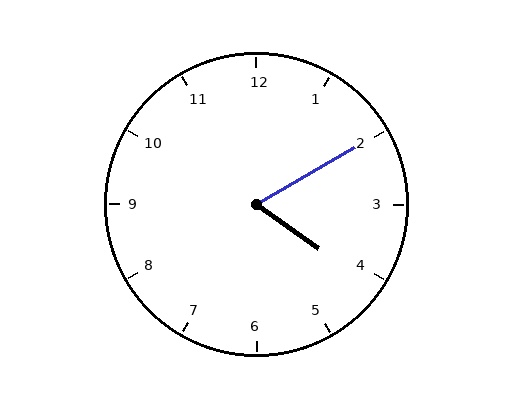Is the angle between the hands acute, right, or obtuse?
It is acute.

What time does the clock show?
4:10.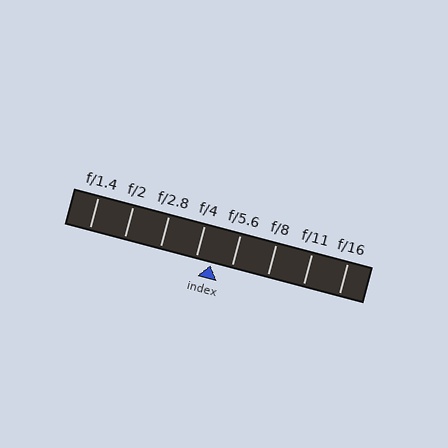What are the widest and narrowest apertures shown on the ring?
The widest aperture shown is f/1.4 and the narrowest is f/16.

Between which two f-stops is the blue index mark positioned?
The index mark is between f/4 and f/5.6.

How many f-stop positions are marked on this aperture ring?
There are 8 f-stop positions marked.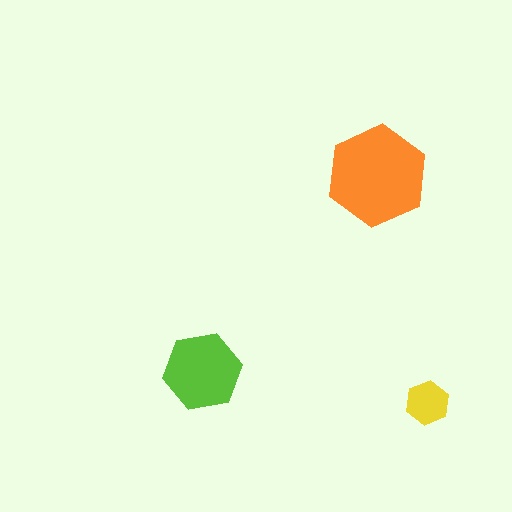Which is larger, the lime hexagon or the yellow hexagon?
The lime one.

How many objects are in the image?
There are 3 objects in the image.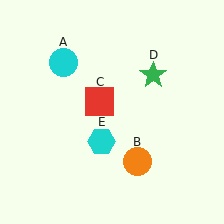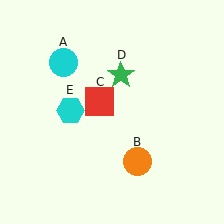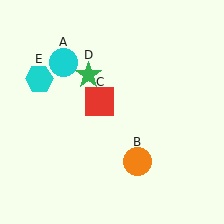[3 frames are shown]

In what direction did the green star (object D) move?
The green star (object D) moved left.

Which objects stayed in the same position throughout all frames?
Cyan circle (object A) and orange circle (object B) and red square (object C) remained stationary.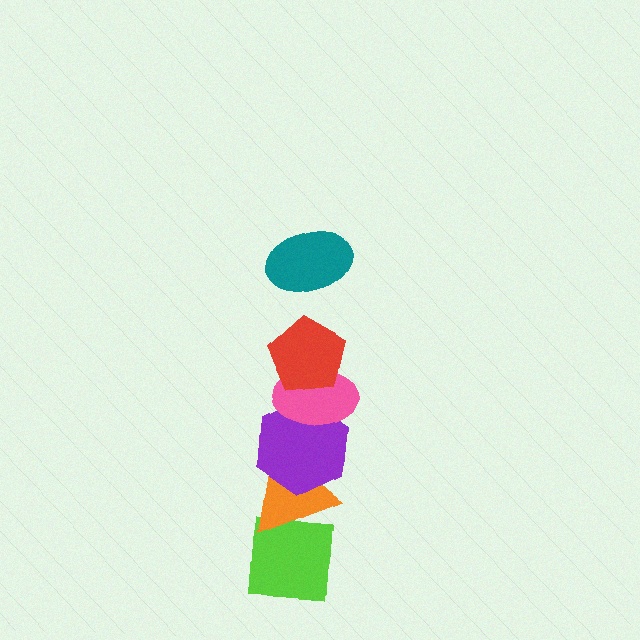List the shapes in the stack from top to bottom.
From top to bottom: the teal ellipse, the red pentagon, the pink ellipse, the purple hexagon, the orange triangle, the lime square.